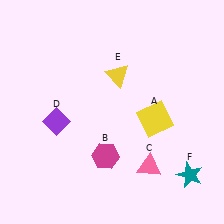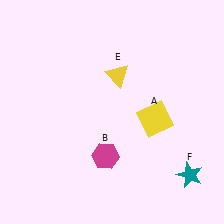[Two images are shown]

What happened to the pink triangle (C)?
The pink triangle (C) was removed in Image 2. It was in the bottom-right area of Image 1.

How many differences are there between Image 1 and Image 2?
There are 2 differences between the two images.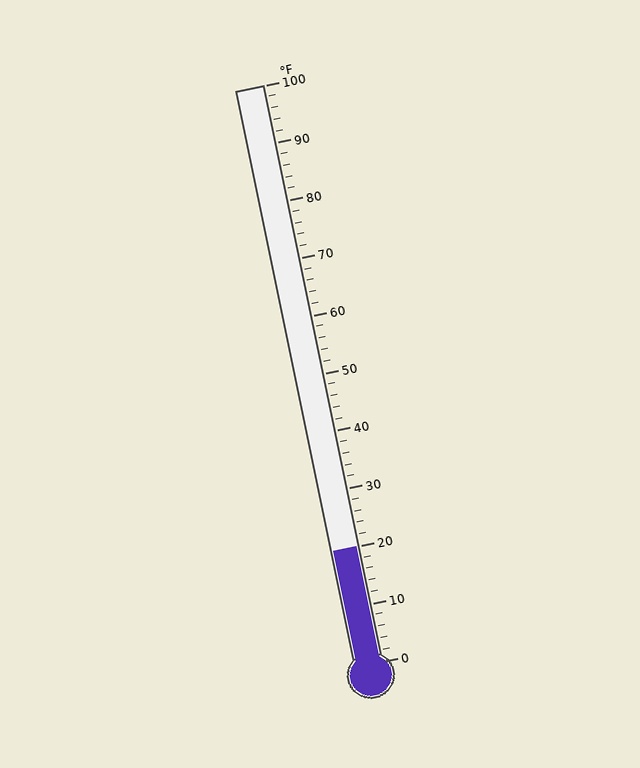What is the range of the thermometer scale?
The thermometer scale ranges from 0°F to 100°F.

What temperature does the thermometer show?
The thermometer shows approximately 20°F.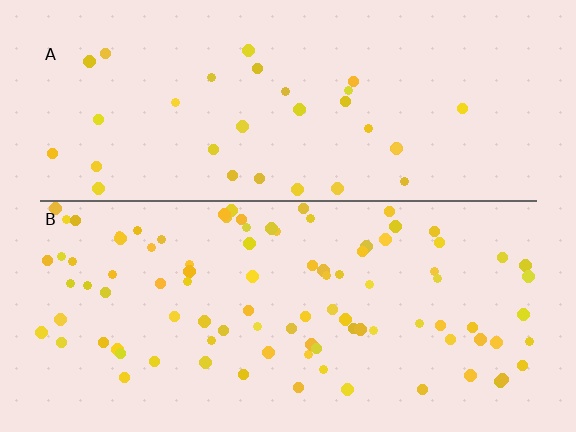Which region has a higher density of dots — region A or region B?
B (the bottom).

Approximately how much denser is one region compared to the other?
Approximately 2.9× — region B over region A.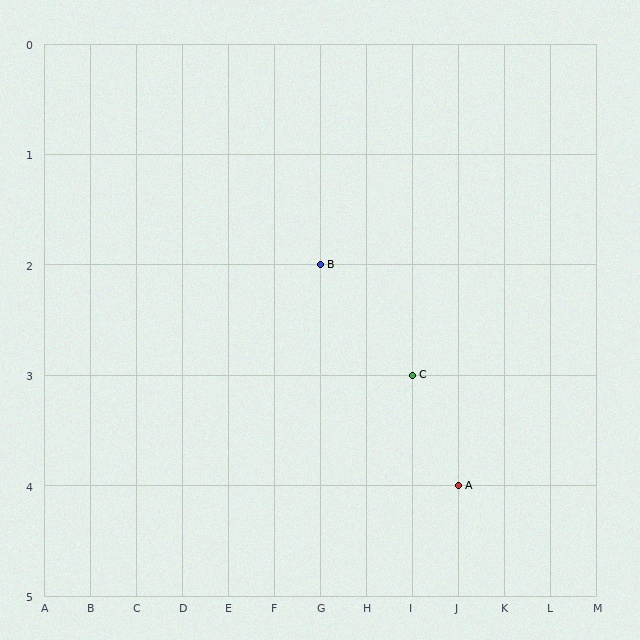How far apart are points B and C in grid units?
Points B and C are 2 columns and 1 row apart (about 2.2 grid units diagonally).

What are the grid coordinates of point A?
Point A is at grid coordinates (J, 4).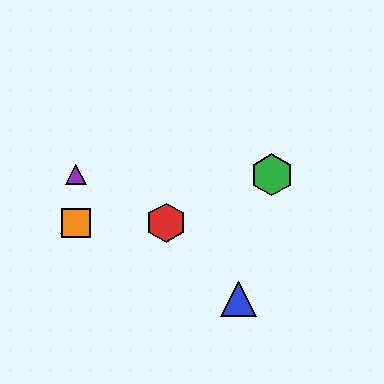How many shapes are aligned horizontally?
3 shapes (the red hexagon, the yellow triangle, the orange square) are aligned horizontally.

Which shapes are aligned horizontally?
The red hexagon, the yellow triangle, the orange square are aligned horizontally.